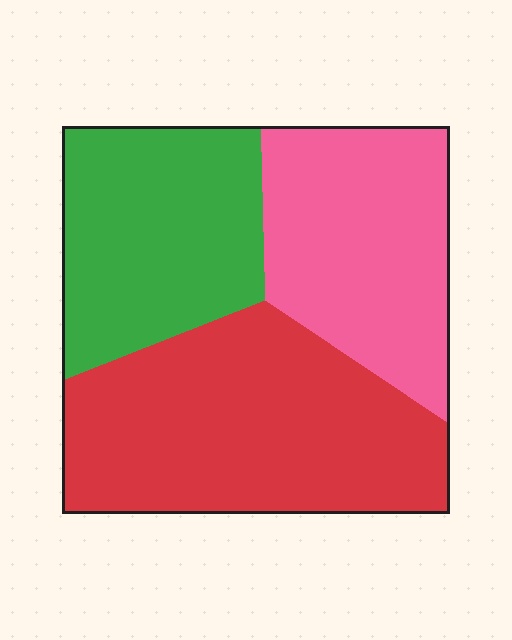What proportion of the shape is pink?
Pink takes up between a quarter and a half of the shape.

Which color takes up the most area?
Red, at roughly 40%.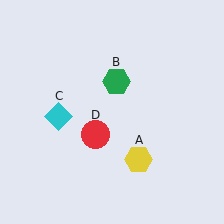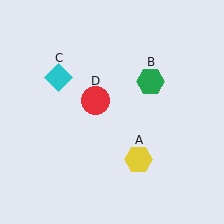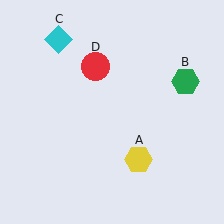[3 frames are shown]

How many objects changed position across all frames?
3 objects changed position: green hexagon (object B), cyan diamond (object C), red circle (object D).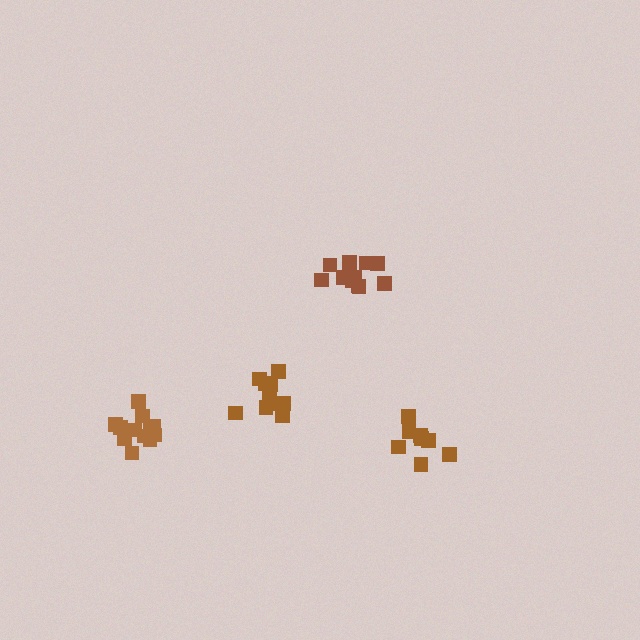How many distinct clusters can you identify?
There are 4 distinct clusters.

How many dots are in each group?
Group 1: 11 dots, Group 2: 8 dots, Group 3: 11 dots, Group 4: 12 dots (42 total).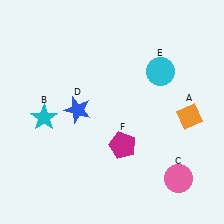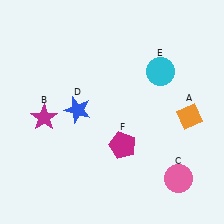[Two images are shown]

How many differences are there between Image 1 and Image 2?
There is 1 difference between the two images.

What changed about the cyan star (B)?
In Image 1, B is cyan. In Image 2, it changed to magenta.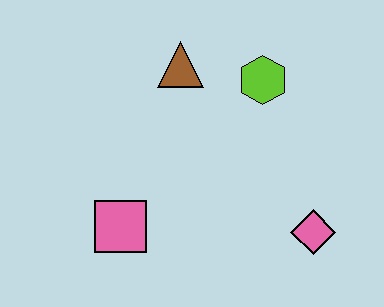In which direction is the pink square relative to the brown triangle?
The pink square is below the brown triangle.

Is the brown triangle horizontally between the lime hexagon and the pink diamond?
No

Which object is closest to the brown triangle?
The lime hexagon is closest to the brown triangle.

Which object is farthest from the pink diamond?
The brown triangle is farthest from the pink diamond.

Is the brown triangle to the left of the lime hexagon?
Yes